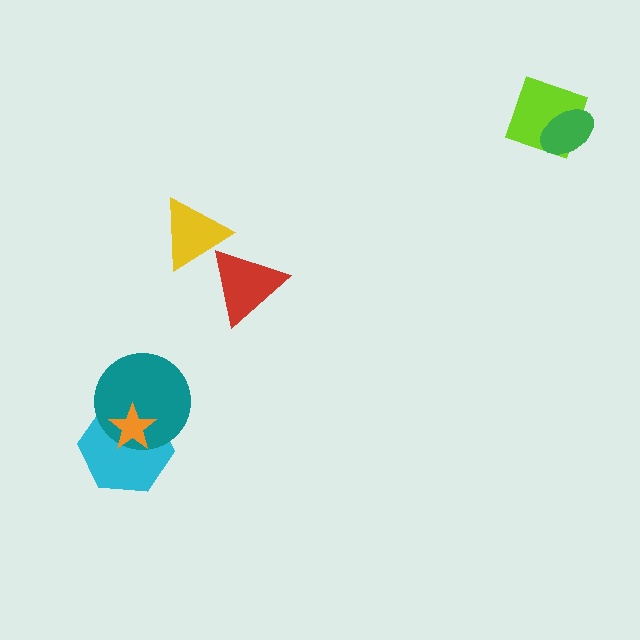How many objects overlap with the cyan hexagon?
2 objects overlap with the cyan hexagon.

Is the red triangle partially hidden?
Yes, it is partially covered by another shape.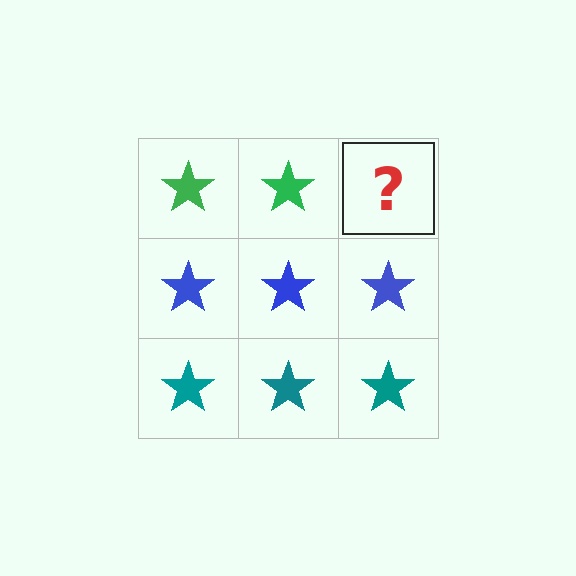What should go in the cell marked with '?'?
The missing cell should contain a green star.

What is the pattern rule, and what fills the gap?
The rule is that each row has a consistent color. The gap should be filled with a green star.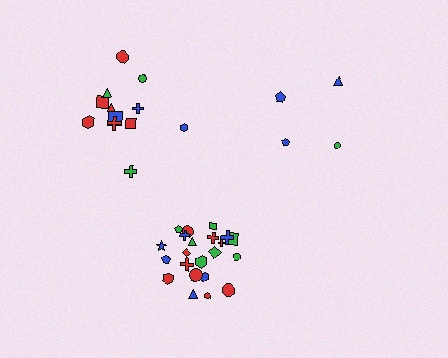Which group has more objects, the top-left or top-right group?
The top-left group.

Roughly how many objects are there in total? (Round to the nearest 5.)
Roughly 40 objects in total.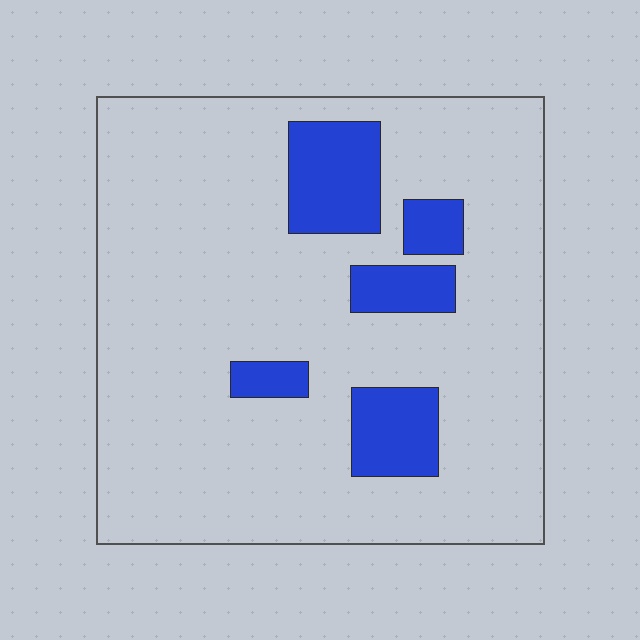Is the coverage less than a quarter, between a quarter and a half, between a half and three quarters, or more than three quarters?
Less than a quarter.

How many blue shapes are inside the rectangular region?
5.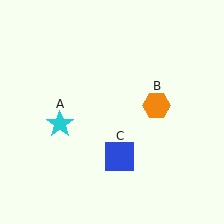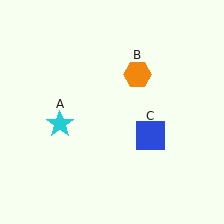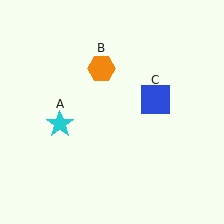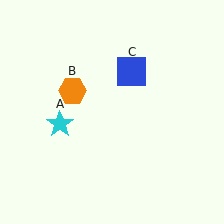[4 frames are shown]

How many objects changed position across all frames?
2 objects changed position: orange hexagon (object B), blue square (object C).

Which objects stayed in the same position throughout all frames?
Cyan star (object A) remained stationary.